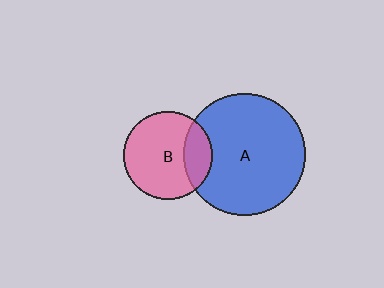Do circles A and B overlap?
Yes.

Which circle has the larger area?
Circle A (blue).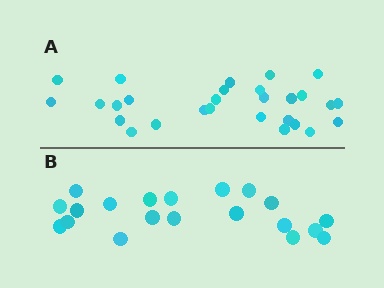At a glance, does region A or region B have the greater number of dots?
Region A (the top region) has more dots.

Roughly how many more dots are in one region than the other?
Region A has roughly 8 or so more dots than region B.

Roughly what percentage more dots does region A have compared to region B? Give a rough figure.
About 40% more.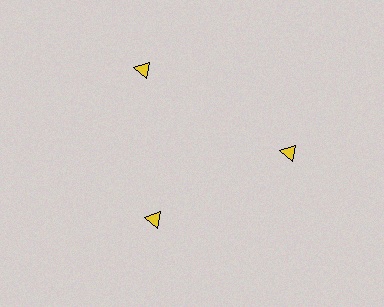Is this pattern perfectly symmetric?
No. The 3 yellow triangles are arranged in a ring, but one element near the 7 o'clock position is pulled inward toward the center, breaking the 3-fold rotational symmetry.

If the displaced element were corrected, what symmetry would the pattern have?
It would have 3-fold rotational symmetry — the pattern would map onto itself every 120 degrees.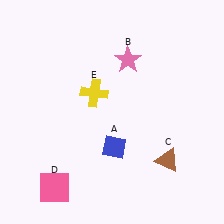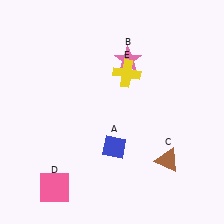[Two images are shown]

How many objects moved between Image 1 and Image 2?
1 object moved between the two images.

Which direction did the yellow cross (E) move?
The yellow cross (E) moved right.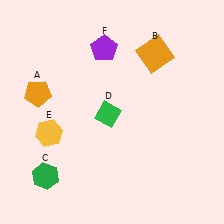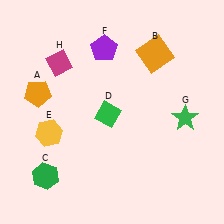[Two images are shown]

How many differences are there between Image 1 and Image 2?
There are 2 differences between the two images.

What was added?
A green star (G), a magenta diamond (H) were added in Image 2.